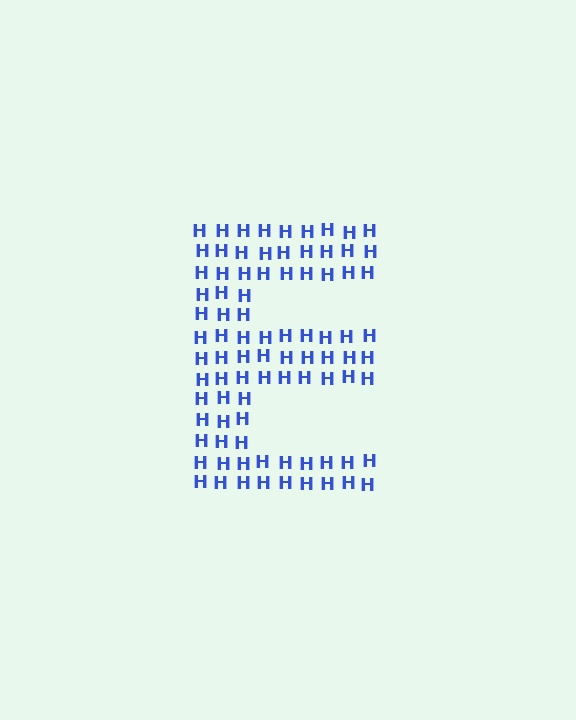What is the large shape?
The large shape is the letter E.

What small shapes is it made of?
It is made of small letter H's.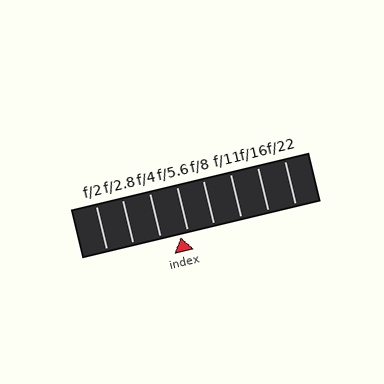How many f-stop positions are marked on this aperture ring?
There are 8 f-stop positions marked.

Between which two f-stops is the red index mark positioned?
The index mark is between f/4 and f/5.6.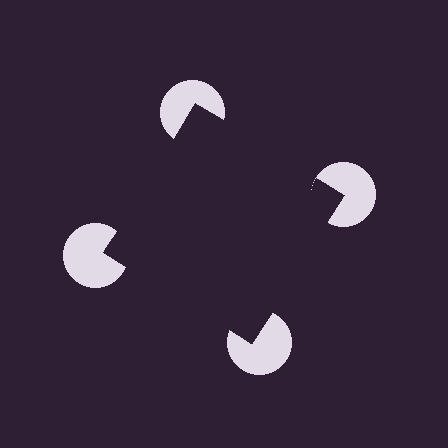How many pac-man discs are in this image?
There are 4 — one at each vertex of the illusory square.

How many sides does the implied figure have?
4 sides.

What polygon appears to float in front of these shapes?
An illusory square — its edges are inferred from the aligned wedge cuts in the pac-man discs, not physically drawn.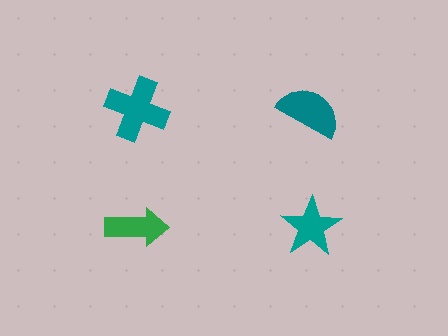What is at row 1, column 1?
A teal cross.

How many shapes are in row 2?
2 shapes.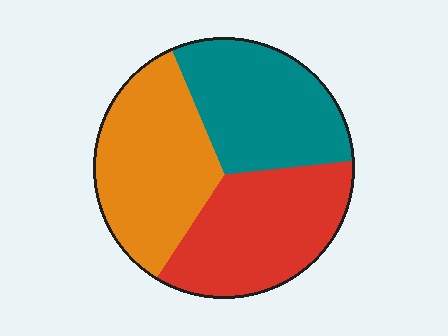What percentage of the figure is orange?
Orange covers 35% of the figure.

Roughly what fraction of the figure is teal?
Teal covers roughly 30% of the figure.